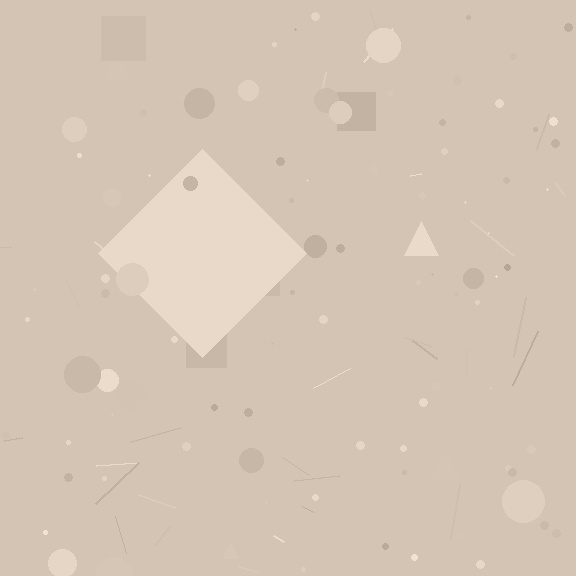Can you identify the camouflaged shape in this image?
The camouflaged shape is a diamond.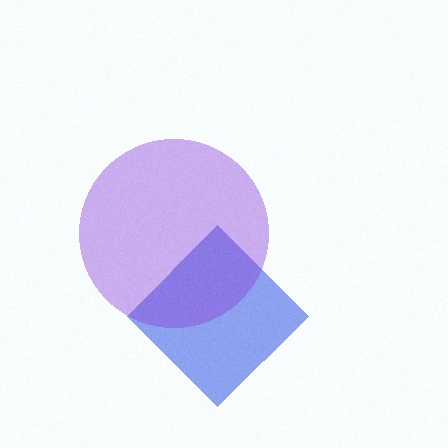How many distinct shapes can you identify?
There are 2 distinct shapes: a blue diamond, a purple circle.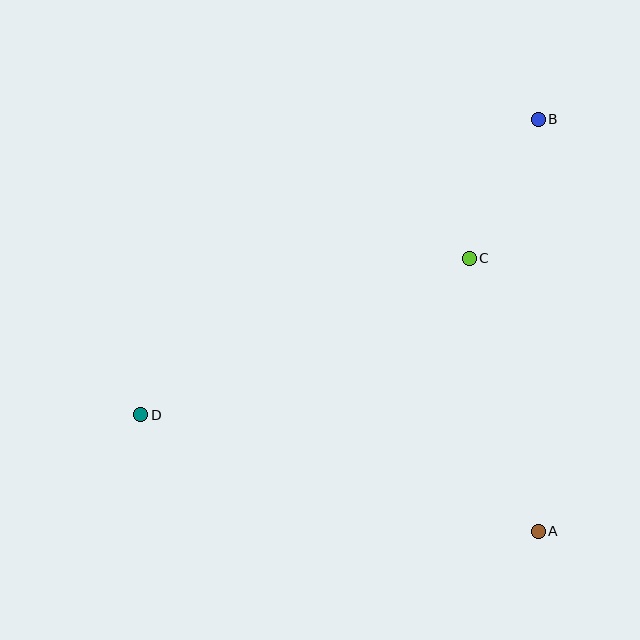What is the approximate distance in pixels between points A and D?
The distance between A and D is approximately 414 pixels.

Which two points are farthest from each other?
Points B and D are farthest from each other.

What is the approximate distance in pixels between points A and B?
The distance between A and B is approximately 412 pixels.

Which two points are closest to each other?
Points B and C are closest to each other.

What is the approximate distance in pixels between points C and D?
The distance between C and D is approximately 364 pixels.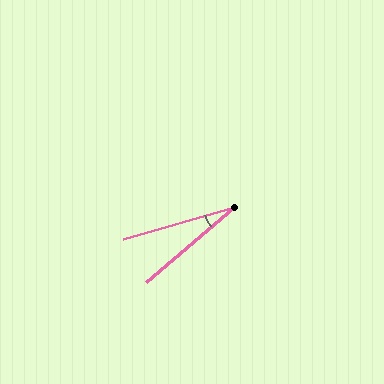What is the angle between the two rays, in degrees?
Approximately 24 degrees.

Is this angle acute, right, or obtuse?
It is acute.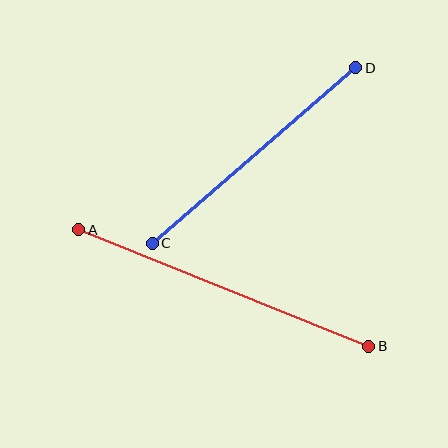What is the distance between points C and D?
The distance is approximately 269 pixels.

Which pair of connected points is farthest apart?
Points A and B are farthest apart.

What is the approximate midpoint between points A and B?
The midpoint is at approximately (224, 288) pixels.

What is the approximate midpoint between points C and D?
The midpoint is at approximately (254, 156) pixels.